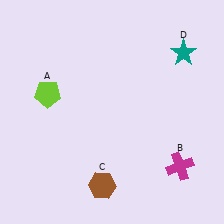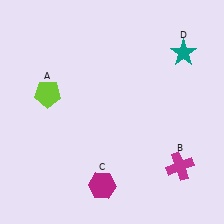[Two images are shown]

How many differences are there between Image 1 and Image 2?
There is 1 difference between the two images.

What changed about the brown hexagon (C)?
In Image 1, C is brown. In Image 2, it changed to magenta.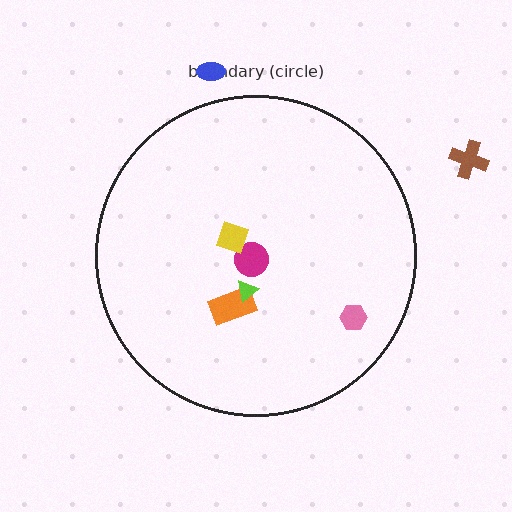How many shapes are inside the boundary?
5 inside, 2 outside.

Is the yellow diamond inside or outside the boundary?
Inside.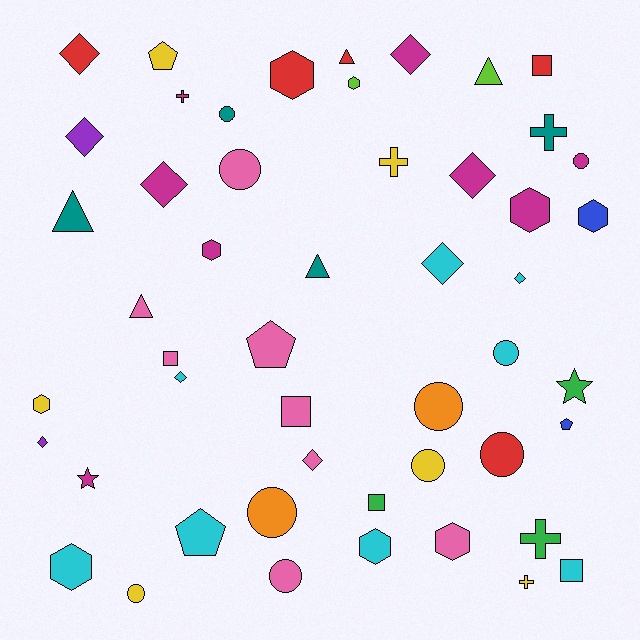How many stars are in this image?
There are 2 stars.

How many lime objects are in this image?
There are 2 lime objects.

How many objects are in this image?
There are 50 objects.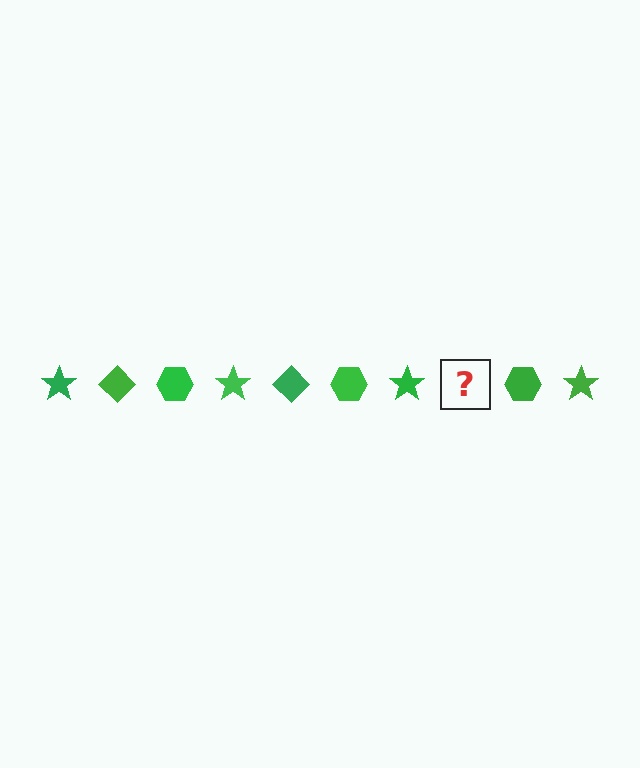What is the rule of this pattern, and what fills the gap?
The rule is that the pattern cycles through star, diamond, hexagon shapes in green. The gap should be filled with a green diamond.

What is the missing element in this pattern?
The missing element is a green diamond.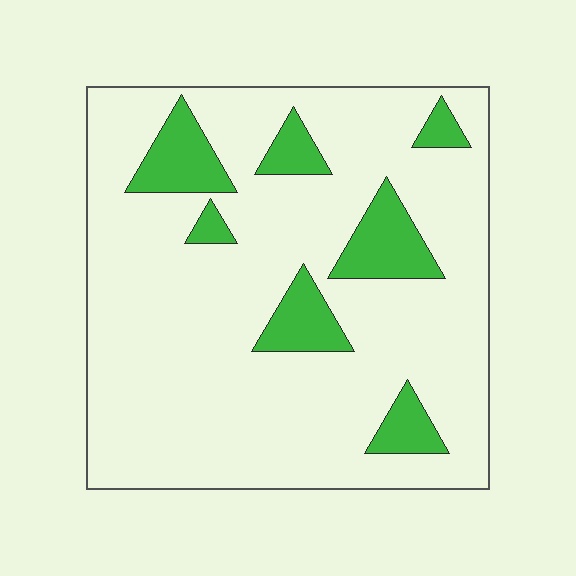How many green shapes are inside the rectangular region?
7.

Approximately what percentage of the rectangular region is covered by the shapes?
Approximately 15%.